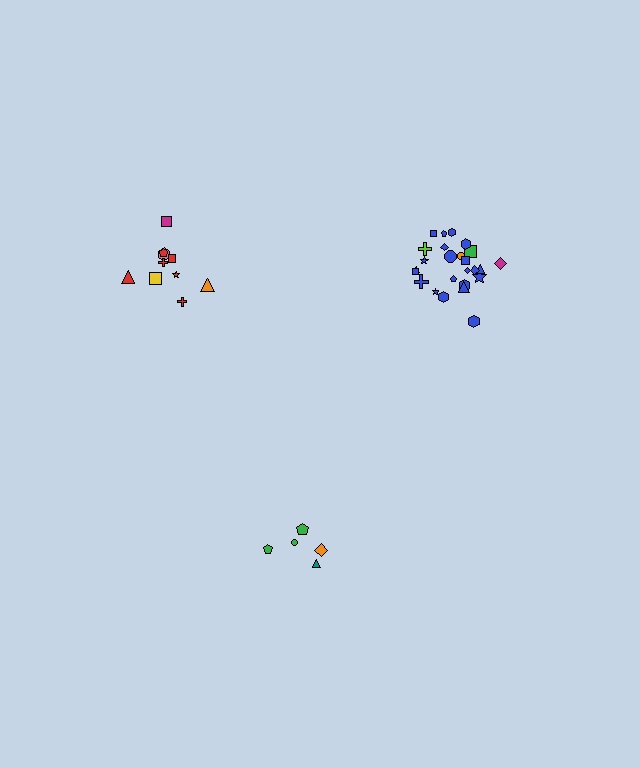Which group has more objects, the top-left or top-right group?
The top-right group.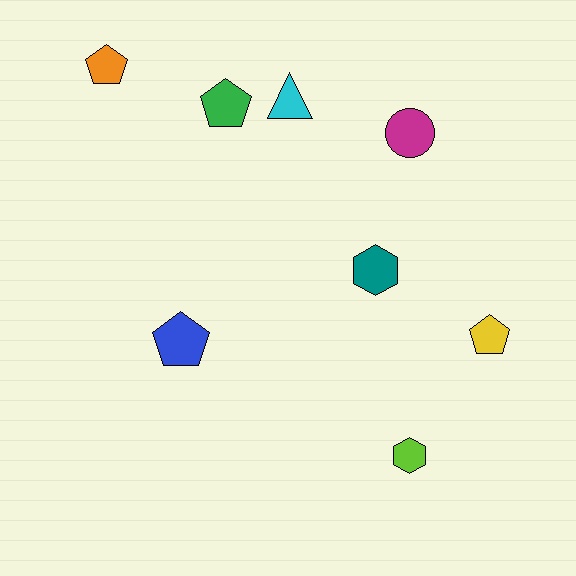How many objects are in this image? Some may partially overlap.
There are 8 objects.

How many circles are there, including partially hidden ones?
There is 1 circle.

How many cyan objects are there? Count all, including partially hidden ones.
There is 1 cyan object.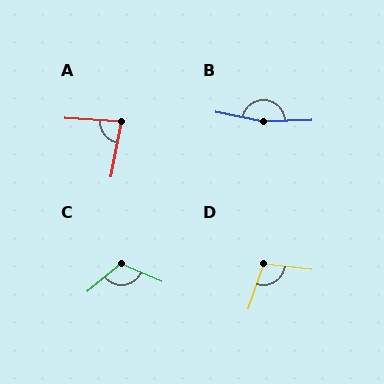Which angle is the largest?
B, at approximately 167 degrees.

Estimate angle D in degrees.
Approximately 102 degrees.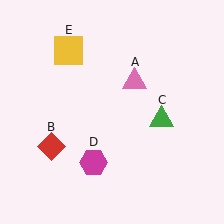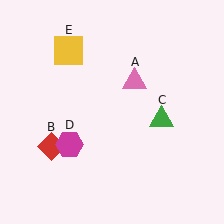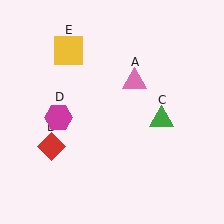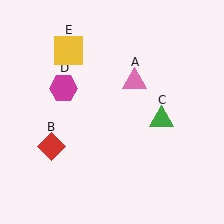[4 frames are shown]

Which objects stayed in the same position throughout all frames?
Pink triangle (object A) and red diamond (object B) and green triangle (object C) and yellow square (object E) remained stationary.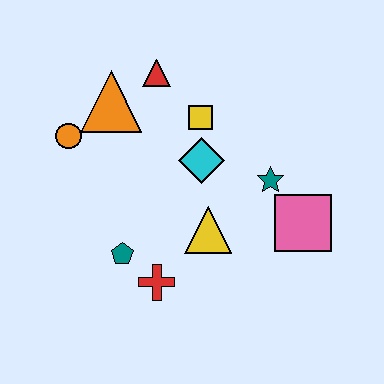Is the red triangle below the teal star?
No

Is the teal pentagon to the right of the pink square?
No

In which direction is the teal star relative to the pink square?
The teal star is above the pink square.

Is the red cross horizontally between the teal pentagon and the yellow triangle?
Yes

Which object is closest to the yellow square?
The cyan diamond is closest to the yellow square.